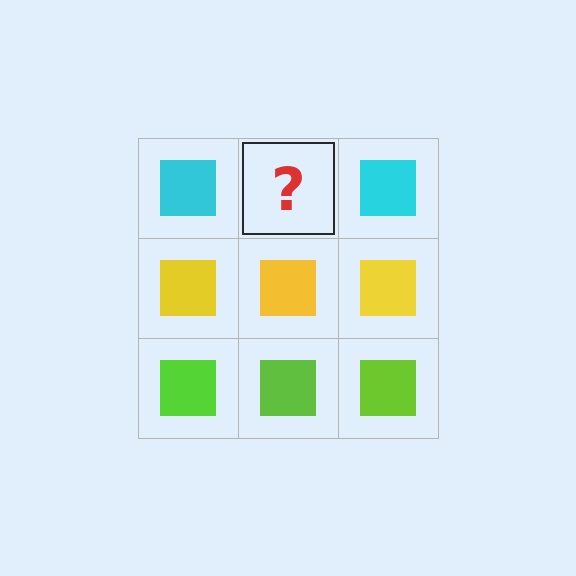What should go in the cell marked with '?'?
The missing cell should contain a cyan square.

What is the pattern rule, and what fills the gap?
The rule is that each row has a consistent color. The gap should be filled with a cyan square.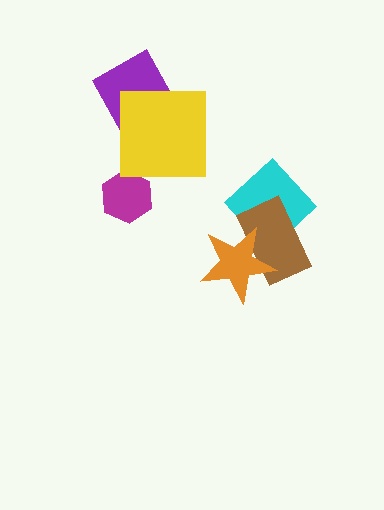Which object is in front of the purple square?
The yellow square is in front of the purple square.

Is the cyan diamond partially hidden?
Yes, it is partially covered by another shape.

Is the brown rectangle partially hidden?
Yes, it is partially covered by another shape.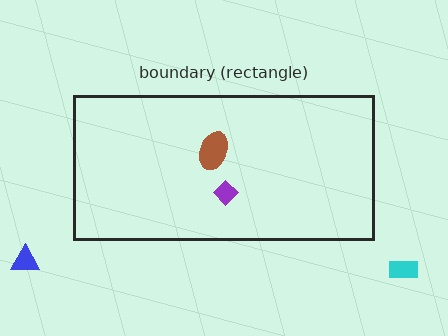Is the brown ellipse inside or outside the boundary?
Inside.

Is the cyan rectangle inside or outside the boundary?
Outside.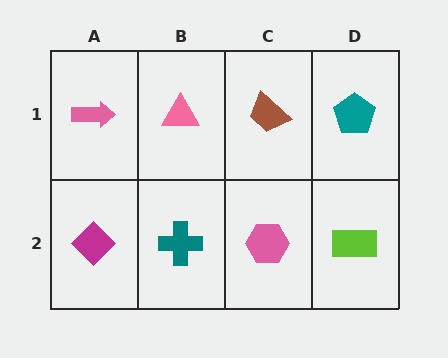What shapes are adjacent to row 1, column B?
A teal cross (row 2, column B), a pink arrow (row 1, column A), a brown trapezoid (row 1, column C).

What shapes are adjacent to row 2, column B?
A pink triangle (row 1, column B), a magenta diamond (row 2, column A), a pink hexagon (row 2, column C).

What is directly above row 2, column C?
A brown trapezoid.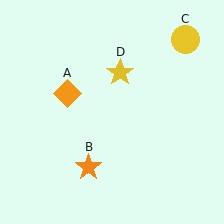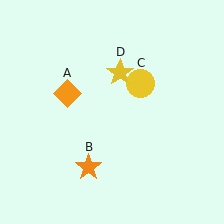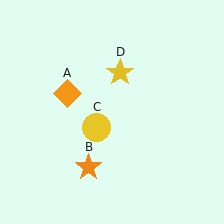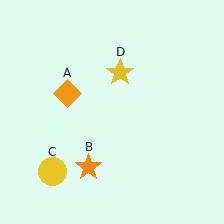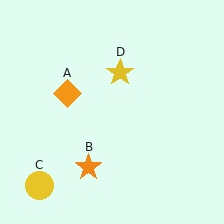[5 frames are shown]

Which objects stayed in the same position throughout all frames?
Orange diamond (object A) and orange star (object B) and yellow star (object D) remained stationary.